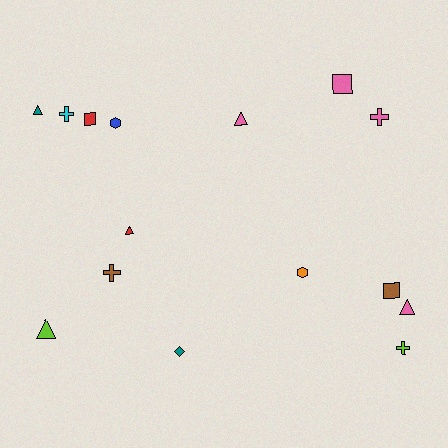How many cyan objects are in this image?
There is 1 cyan object.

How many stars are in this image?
There are no stars.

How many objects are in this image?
There are 15 objects.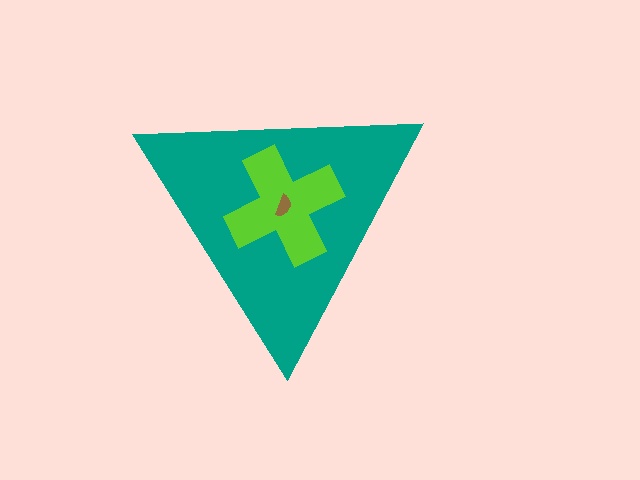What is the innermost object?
The brown semicircle.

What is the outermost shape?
The teal triangle.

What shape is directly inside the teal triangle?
The lime cross.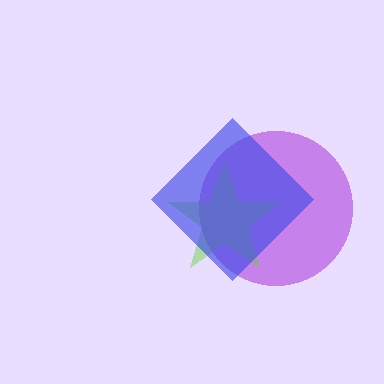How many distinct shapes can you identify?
There are 3 distinct shapes: a purple circle, a lime star, a blue diamond.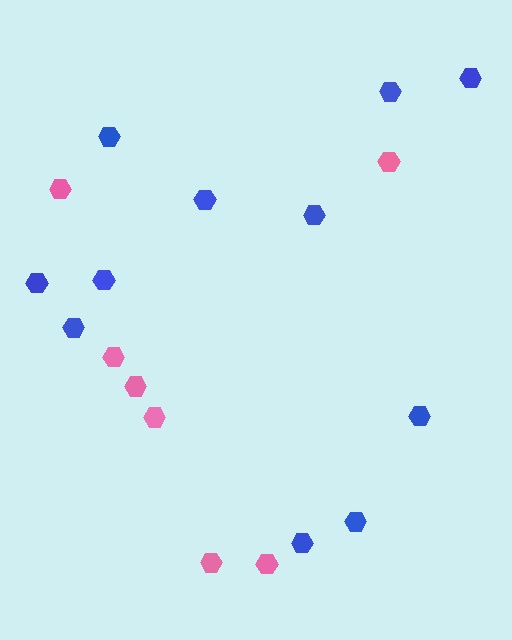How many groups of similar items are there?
There are 2 groups: one group of pink hexagons (7) and one group of blue hexagons (11).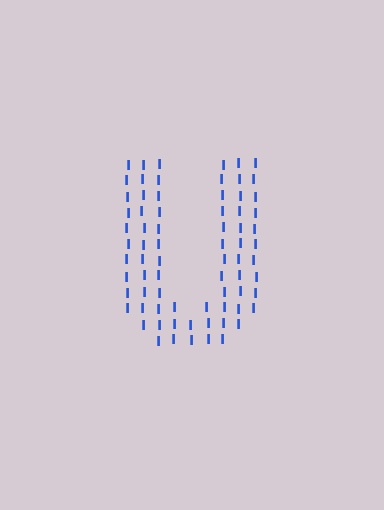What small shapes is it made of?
It is made of small letter I's.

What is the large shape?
The large shape is the letter U.